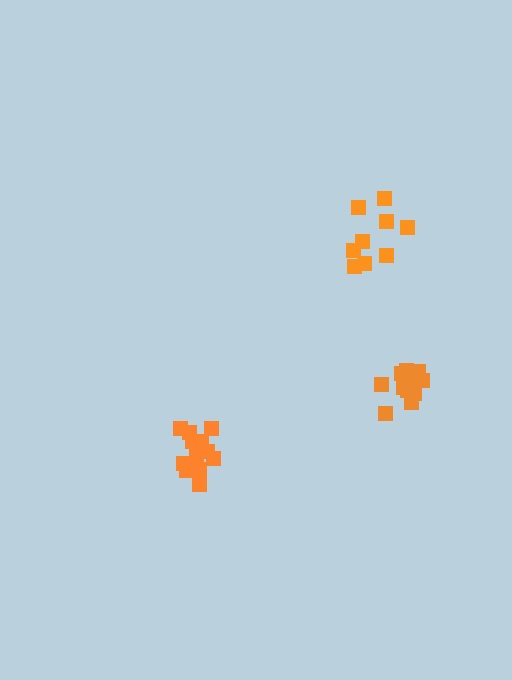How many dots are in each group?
Group 1: 13 dots, Group 2: 9 dots, Group 3: 11 dots (33 total).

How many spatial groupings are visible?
There are 3 spatial groupings.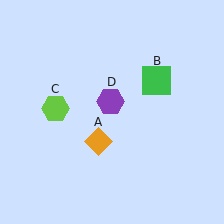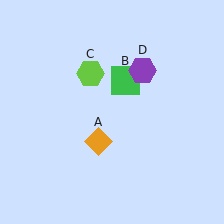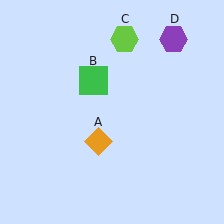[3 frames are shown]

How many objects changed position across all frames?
3 objects changed position: green square (object B), lime hexagon (object C), purple hexagon (object D).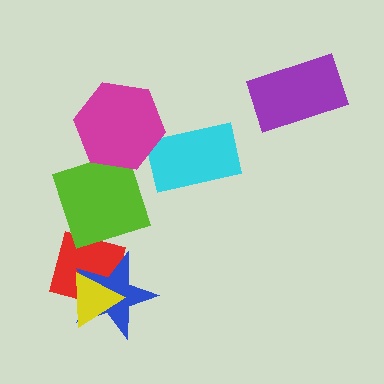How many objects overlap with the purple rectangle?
0 objects overlap with the purple rectangle.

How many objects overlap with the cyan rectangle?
1 object overlaps with the cyan rectangle.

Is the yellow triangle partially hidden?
No, no other shape covers it.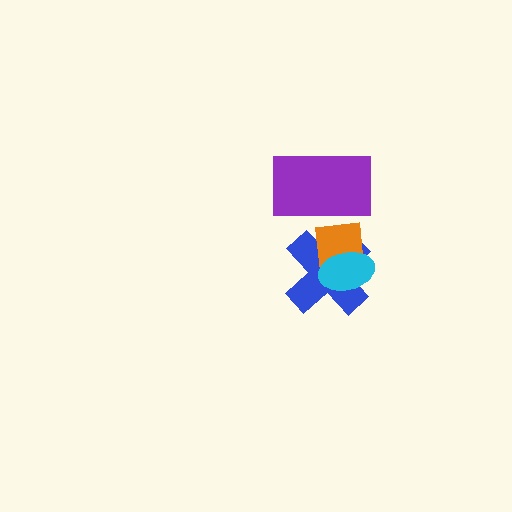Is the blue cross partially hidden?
Yes, it is partially covered by another shape.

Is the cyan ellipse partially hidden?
No, no other shape covers it.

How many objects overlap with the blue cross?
2 objects overlap with the blue cross.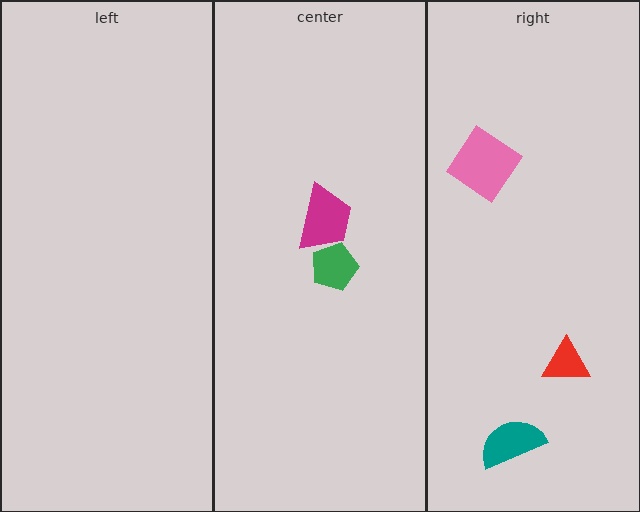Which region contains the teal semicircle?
The right region.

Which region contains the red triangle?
The right region.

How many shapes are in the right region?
3.